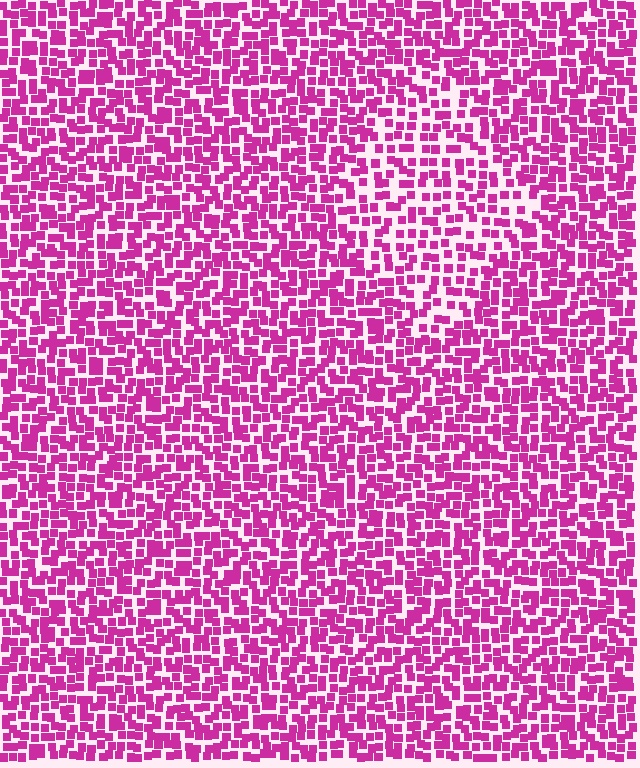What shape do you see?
I see a diamond.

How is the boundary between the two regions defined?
The boundary is defined by a change in element density (approximately 1.5x ratio). All elements are the same color, size, and shape.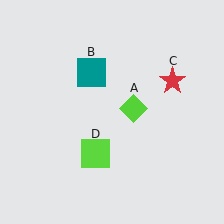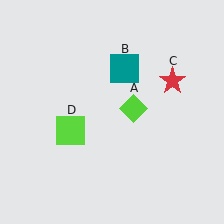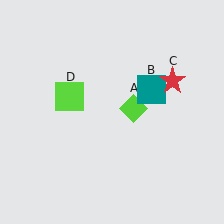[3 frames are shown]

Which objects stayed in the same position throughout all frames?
Lime diamond (object A) and red star (object C) remained stationary.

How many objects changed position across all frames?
2 objects changed position: teal square (object B), lime square (object D).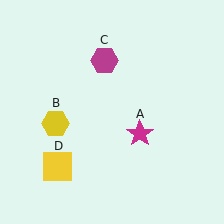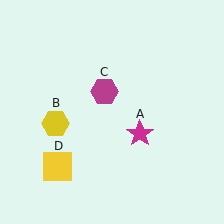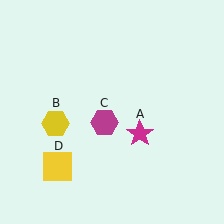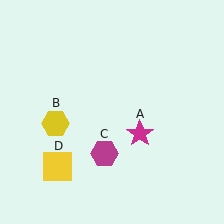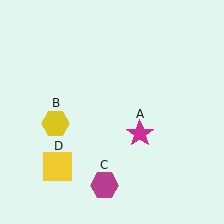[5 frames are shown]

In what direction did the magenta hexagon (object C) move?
The magenta hexagon (object C) moved down.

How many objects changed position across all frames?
1 object changed position: magenta hexagon (object C).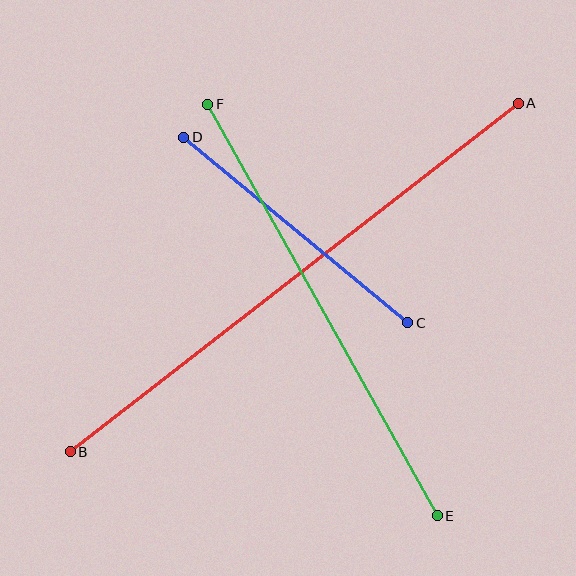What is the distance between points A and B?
The distance is approximately 567 pixels.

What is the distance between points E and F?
The distance is approximately 471 pixels.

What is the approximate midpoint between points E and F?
The midpoint is at approximately (322, 310) pixels.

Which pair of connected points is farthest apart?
Points A and B are farthest apart.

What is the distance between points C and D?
The distance is approximately 291 pixels.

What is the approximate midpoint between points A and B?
The midpoint is at approximately (294, 278) pixels.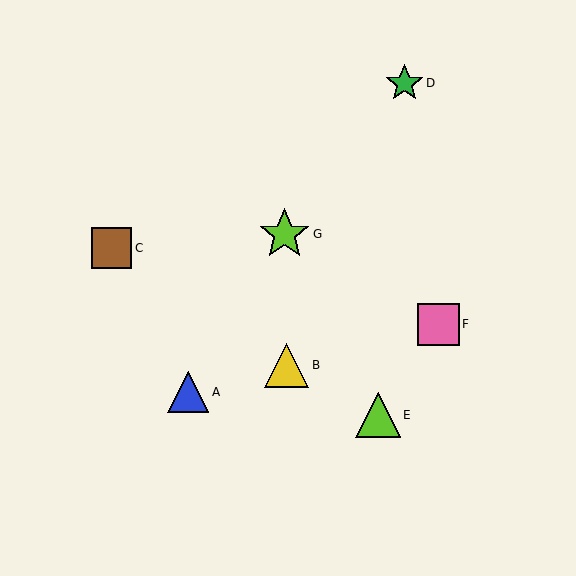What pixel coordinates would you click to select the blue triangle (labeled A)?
Click at (188, 392) to select the blue triangle A.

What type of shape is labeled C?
Shape C is a brown square.